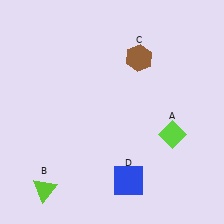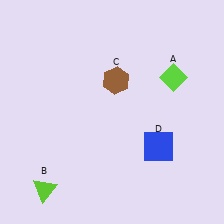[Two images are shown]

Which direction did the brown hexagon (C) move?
The brown hexagon (C) moved left.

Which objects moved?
The objects that moved are: the lime diamond (A), the brown hexagon (C), the blue square (D).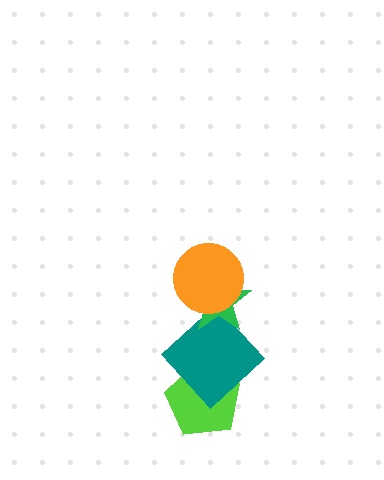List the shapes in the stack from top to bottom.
From top to bottom: the orange circle, the green star, the teal diamond, the lime pentagon.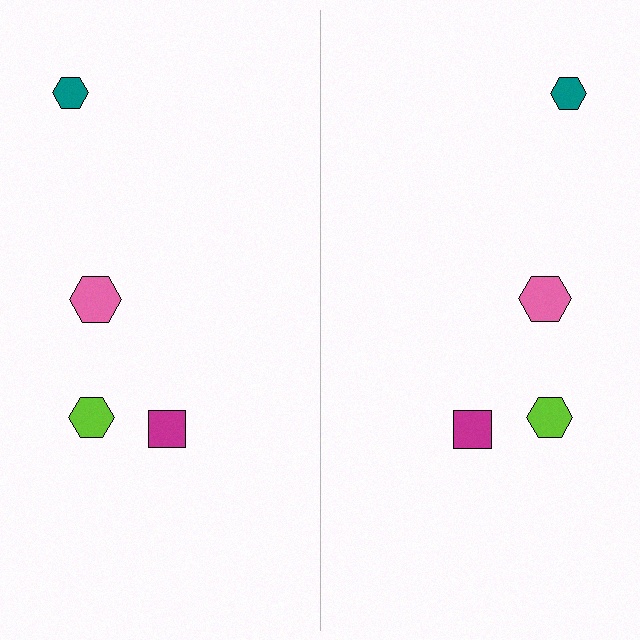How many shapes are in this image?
There are 8 shapes in this image.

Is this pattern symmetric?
Yes, this pattern has bilateral (reflection) symmetry.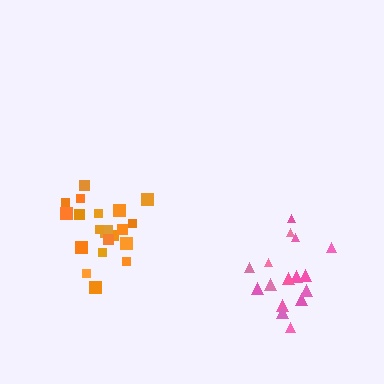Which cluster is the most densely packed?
Pink.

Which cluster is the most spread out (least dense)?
Orange.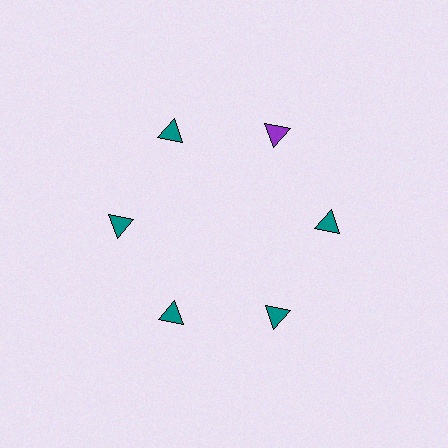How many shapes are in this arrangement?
There are 6 shapes arranged in a ring pattern.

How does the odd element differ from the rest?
It has a different color: purple instead of teal.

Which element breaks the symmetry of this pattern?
The purple triangle at roughly the 1 o'clock position breaks the symmetry. All other shapes are teal triangles.